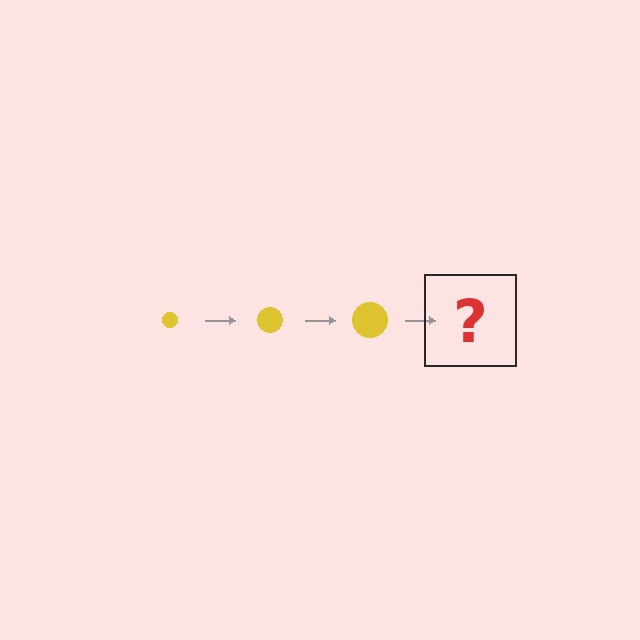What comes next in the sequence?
The next element should be a yellow circle, larger than the previous one.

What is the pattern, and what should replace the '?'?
The pattern is that the circle gets progressively larger each step. The '?' should be a yellow circle, larger than the previous one.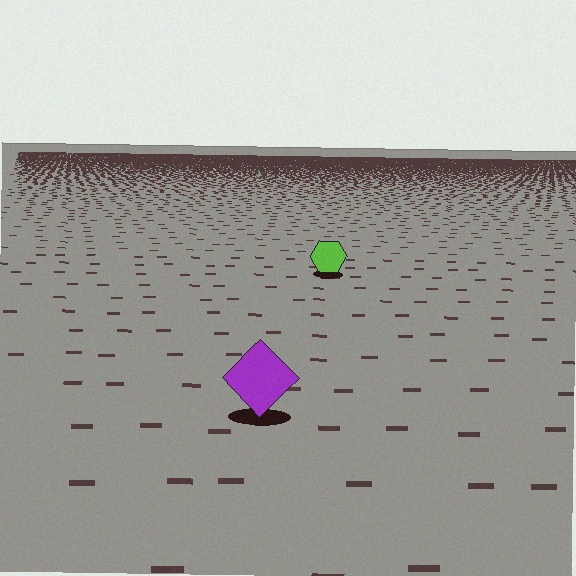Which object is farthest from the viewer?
The lime hexagon is farthest from the viewer. It appears smaller and the ground texture around it is denser.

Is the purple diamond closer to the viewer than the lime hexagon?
Yes. The purple diamond is closer — you can tell from the texture gradient: the ground texture is coarser near it.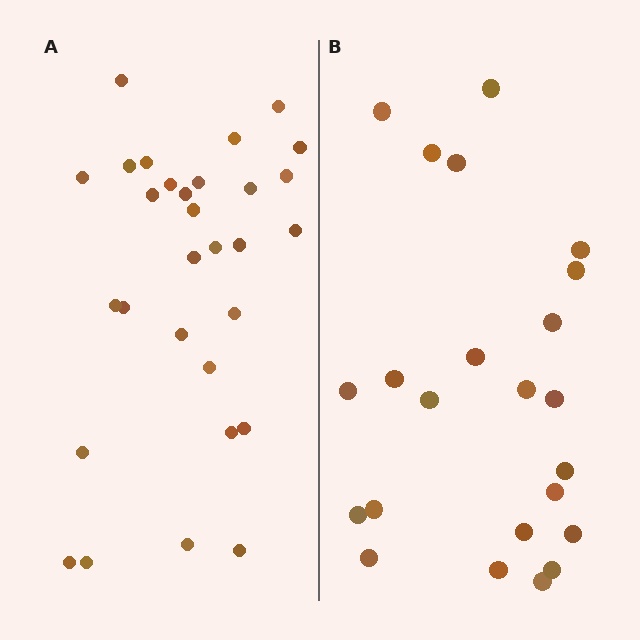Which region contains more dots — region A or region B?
Region A (the left region) has more dots.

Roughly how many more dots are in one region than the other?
Region A has roughly 8 or so more dots than region B.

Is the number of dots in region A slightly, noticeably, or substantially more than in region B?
Region A has noticeably more, but not dramatically so. The ratio is roughly 1.3 to 1.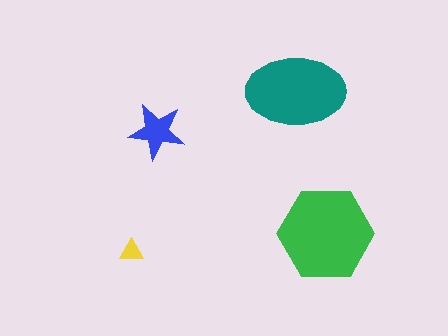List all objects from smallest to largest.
The yellow triangle, the blue star, the teal ellipse, the green hexagon.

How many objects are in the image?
There are 4 objects in the image.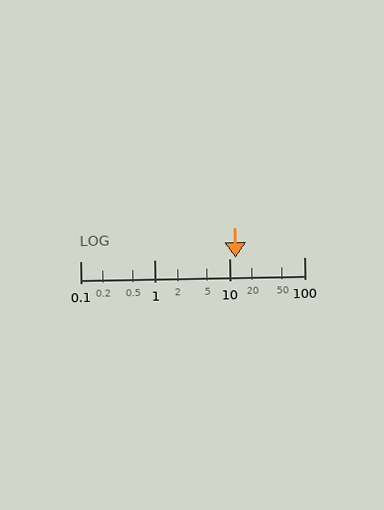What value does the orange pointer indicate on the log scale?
The pointer indicates approximately 12.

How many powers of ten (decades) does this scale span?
The scale spans 3 decades, from 0.1 to 100.